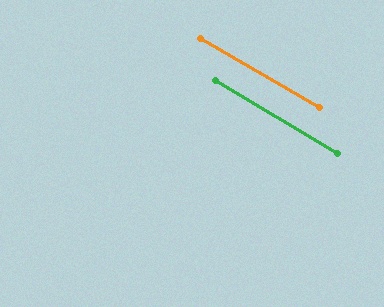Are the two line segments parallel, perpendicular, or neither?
Parallel — their directions differ by only 0.7°.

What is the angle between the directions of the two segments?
Approximately 1 degree.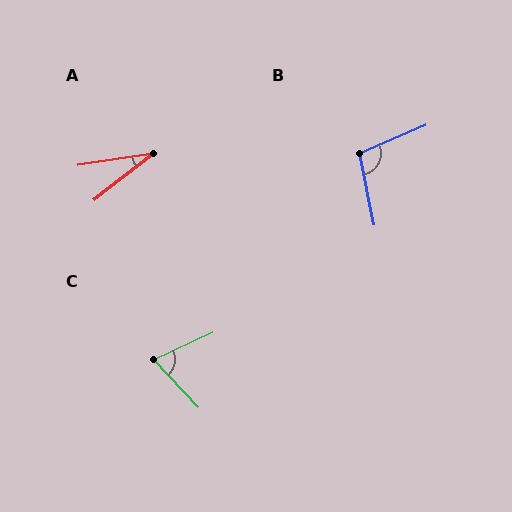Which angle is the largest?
B, at approximately 102 degrees.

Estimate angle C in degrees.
Approximately 72 degrees.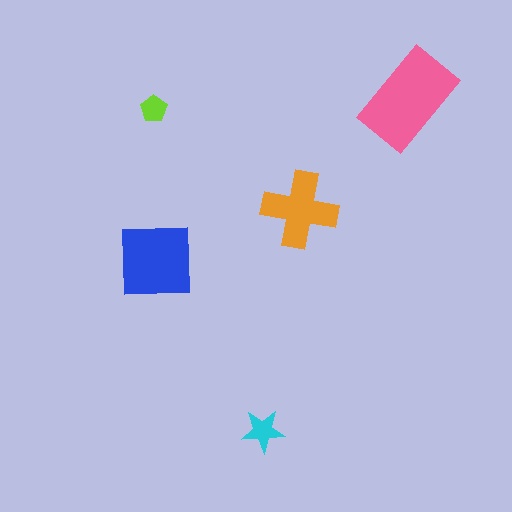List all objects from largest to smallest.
The pink rectangle, the blue square, the orange cross, the cyan star, the lime pentagon.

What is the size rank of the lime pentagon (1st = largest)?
5th.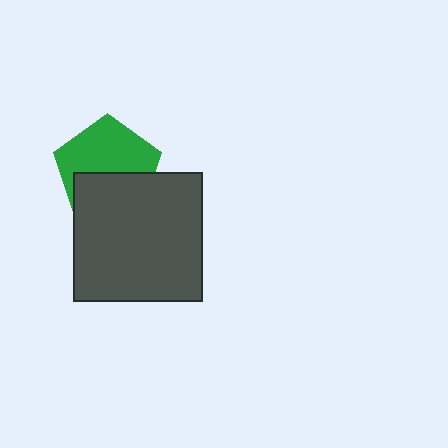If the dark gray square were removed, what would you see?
You would see the complete green pentagon.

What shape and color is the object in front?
The object in front is a dark gray square.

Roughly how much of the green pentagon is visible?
About half of it is visible (roughly 57%).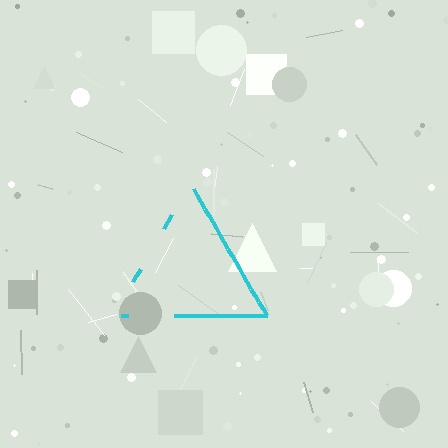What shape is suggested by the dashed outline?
The dashed outline suggests a triangle.